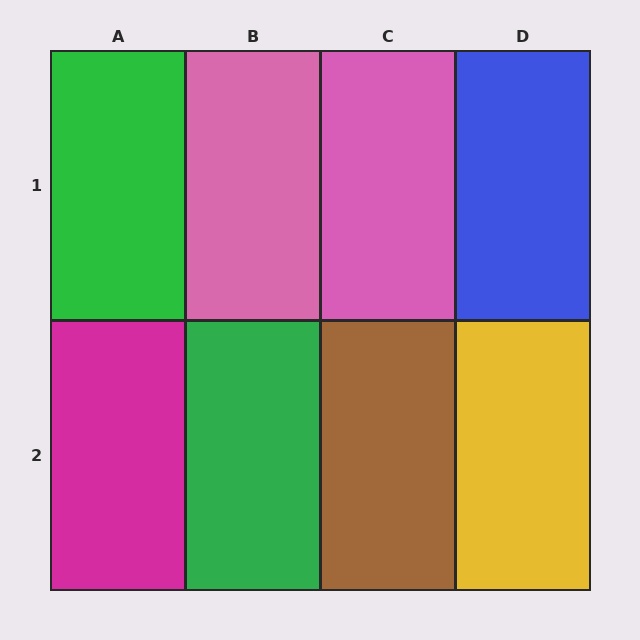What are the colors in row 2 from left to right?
Magenta, green, brown, yellow.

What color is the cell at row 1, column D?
Blue.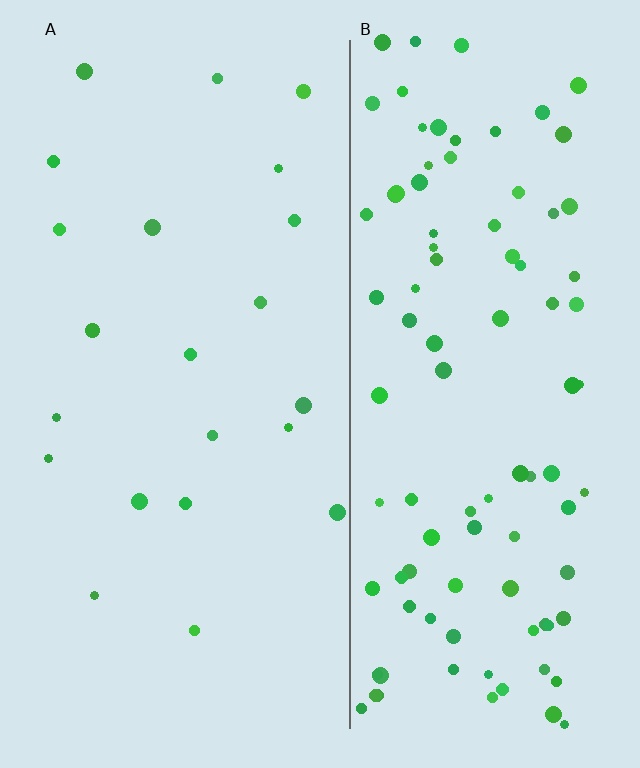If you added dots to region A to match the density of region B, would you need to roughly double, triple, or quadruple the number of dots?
Approximately quadruple.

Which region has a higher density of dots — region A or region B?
B (the right).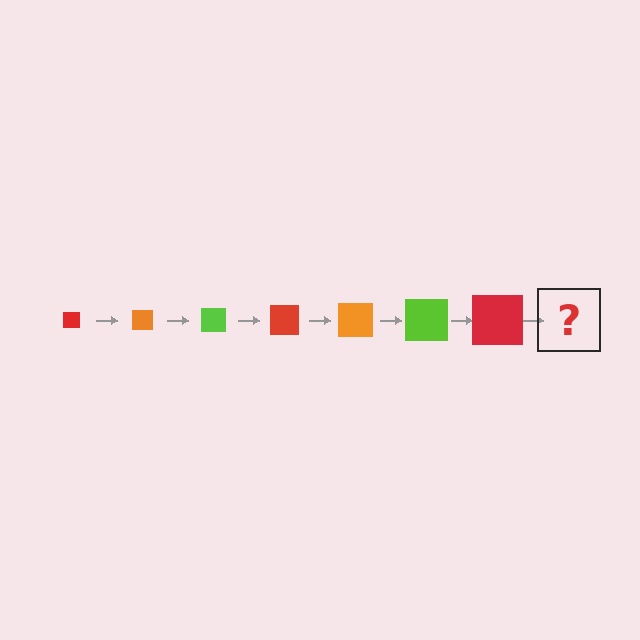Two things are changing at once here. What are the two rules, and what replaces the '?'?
The two rules are that the square grows larger each step and the color cycles through red, orange, and lime. The '?' should be an orange square, larger than the previous one.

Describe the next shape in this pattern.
It should be an orange square, larger than the previous one.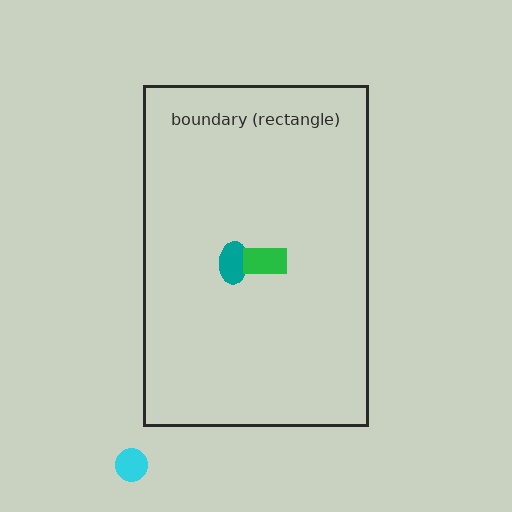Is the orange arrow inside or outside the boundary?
Inside.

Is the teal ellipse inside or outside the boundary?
Inside.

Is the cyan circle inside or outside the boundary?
Outside.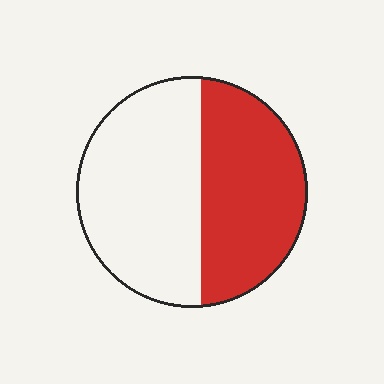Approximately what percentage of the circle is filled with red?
Approximately 45%.